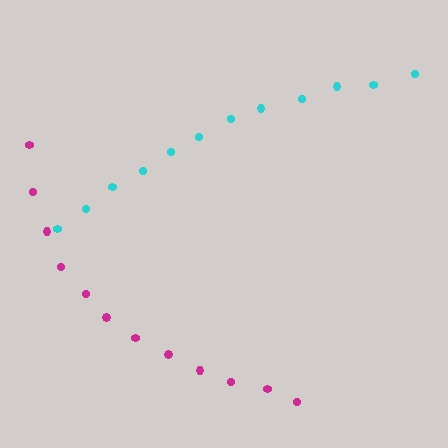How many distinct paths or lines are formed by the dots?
There are 2 distinct paths.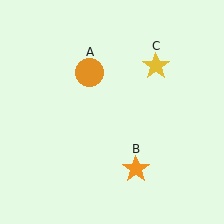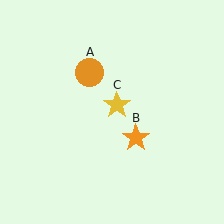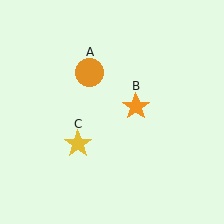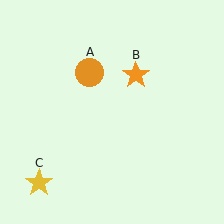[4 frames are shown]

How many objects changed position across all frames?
2 objects changed position: orange star (object B), yellow star (object C).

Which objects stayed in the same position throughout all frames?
Orange circle (object A) remained stationary.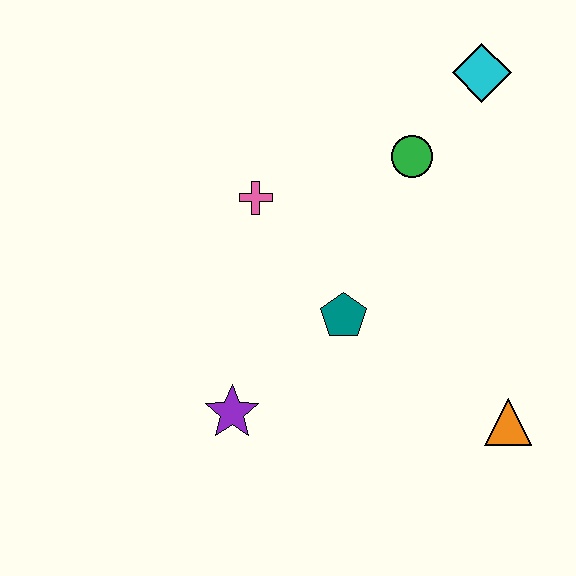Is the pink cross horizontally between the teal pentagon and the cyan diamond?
No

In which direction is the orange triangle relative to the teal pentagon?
The orange triangle is to the right of the teal pentagon.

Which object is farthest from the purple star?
The cyan diamond is farthest from the purple star.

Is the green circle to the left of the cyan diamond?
Yes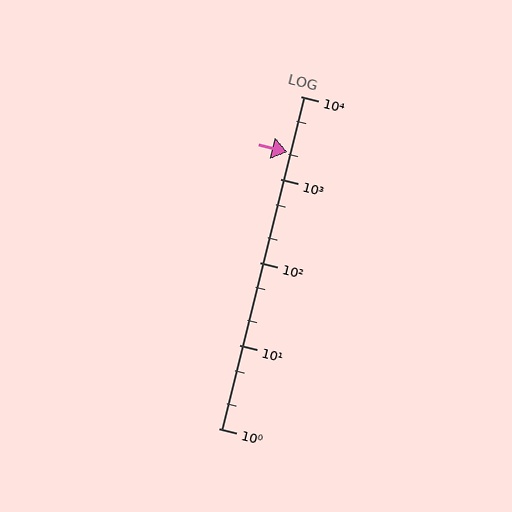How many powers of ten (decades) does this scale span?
The scale spans 4 decades, from 1 to 10000.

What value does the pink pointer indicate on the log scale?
The pointer indicates approximately 2100.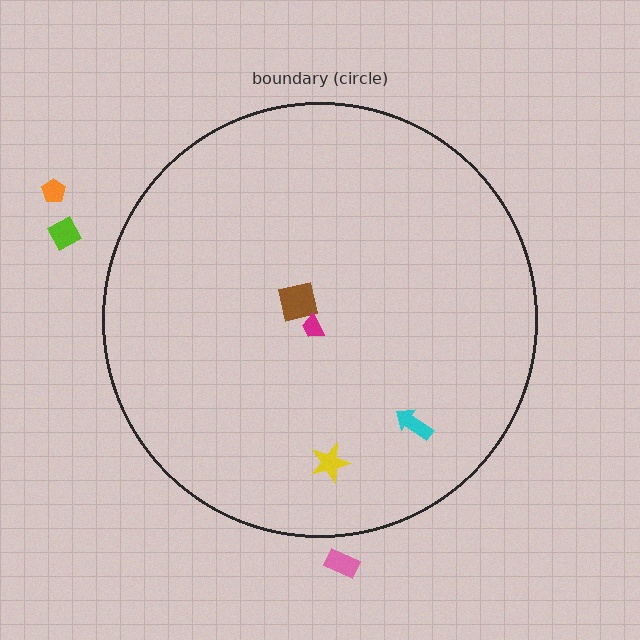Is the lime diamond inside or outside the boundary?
Outside.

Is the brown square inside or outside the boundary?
Inside.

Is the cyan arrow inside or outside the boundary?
Inside.